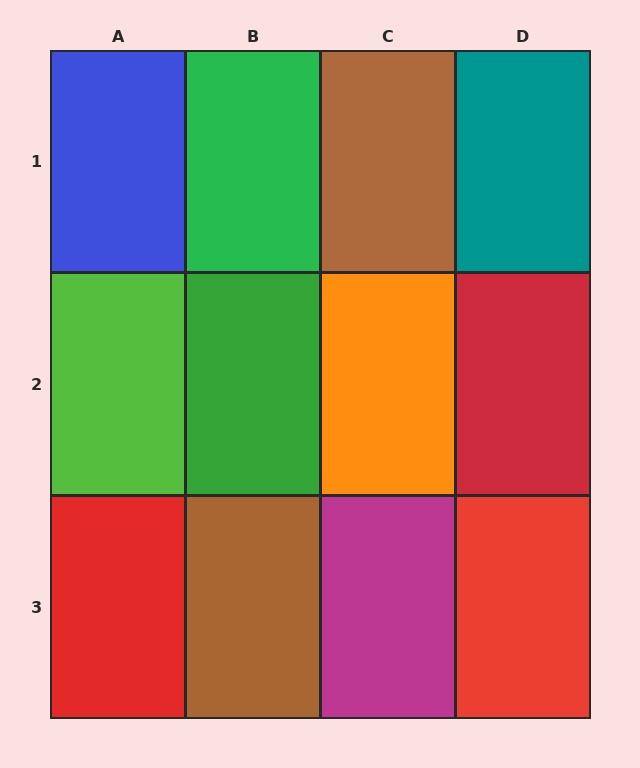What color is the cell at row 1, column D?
Teal.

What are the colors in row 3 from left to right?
Red, brown, magenta, red.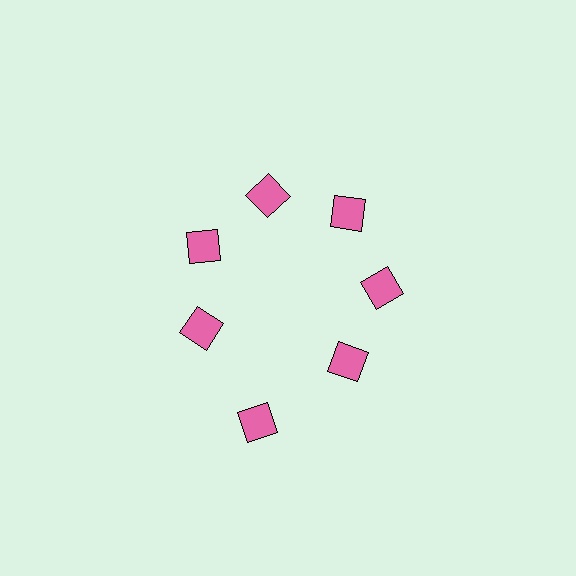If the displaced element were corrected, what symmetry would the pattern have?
It would have 7-fold rotational symmetry — the pattern would map onto itself every 51 degrees.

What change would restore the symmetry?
The symmetry would be restored by moving it inward, back onto the ring so that all 7 diamonds sit at equal angles and equal distance from the center.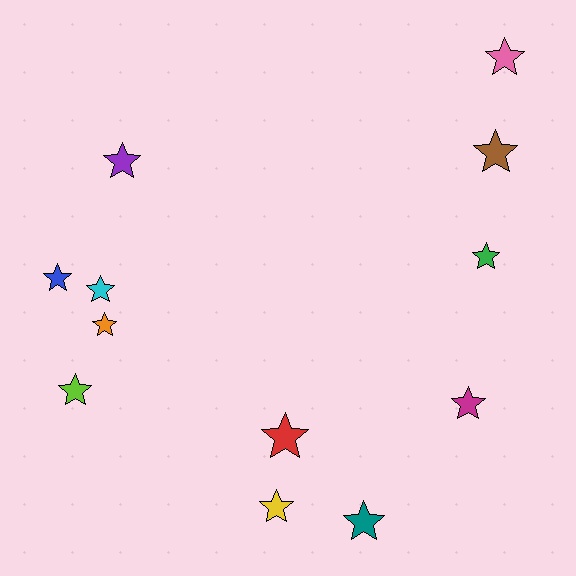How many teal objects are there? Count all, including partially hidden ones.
There is 1 teal object.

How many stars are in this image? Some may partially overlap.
There are 12 stars.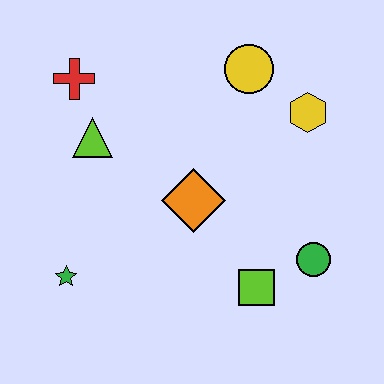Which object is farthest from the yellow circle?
The green star is farthest from the yellow circle.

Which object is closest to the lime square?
The green circle is closest to the lime square.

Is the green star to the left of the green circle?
Yes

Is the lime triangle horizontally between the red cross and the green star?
No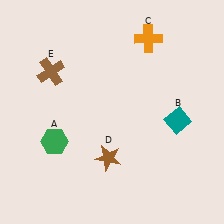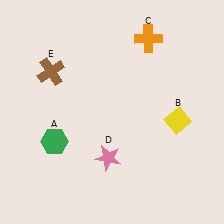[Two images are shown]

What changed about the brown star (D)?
In Image 1, D is brown. In Image 2, it changed to pink.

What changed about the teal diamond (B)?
In Image 1, B is teal. In Image 2, it changed to yellow.